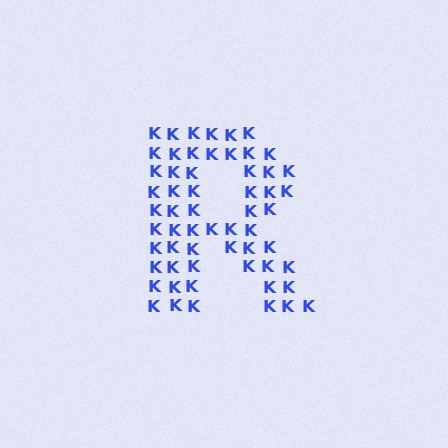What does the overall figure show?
The overall figure shows the letter R.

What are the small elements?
The small elements are letter K's.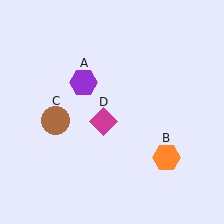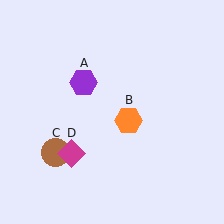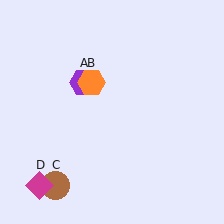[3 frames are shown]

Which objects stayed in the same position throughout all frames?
Purple hexagon (object A) remained stationary.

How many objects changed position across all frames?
3 objects changed position: orange hexagon (object B), brown circle (object C), magenta diamond (object D).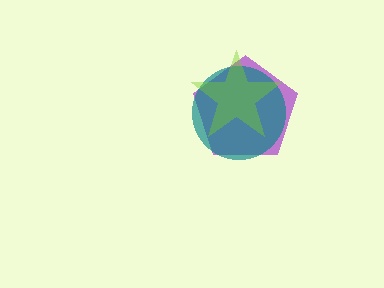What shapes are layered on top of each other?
The layered shapes are: a purple pentagon, a teal circle, a lime star.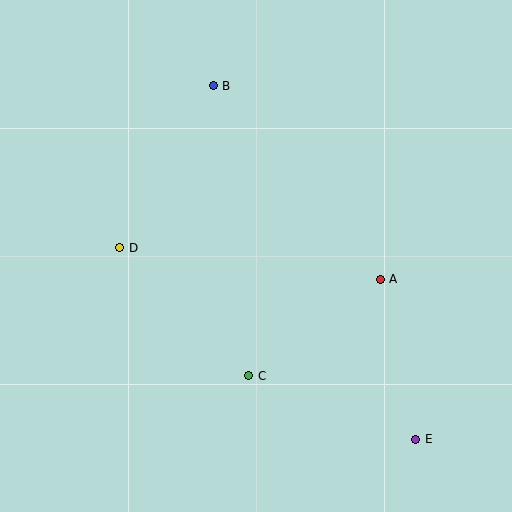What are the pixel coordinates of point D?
Point D is at (120, 248).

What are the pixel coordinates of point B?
Point B is at (213, 86).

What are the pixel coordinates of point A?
Point A is at (380, 279).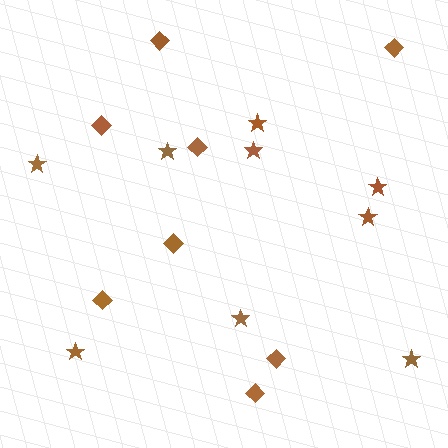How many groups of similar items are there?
There are 2 groups: one group of diamonds (8) and one group of stars (9).